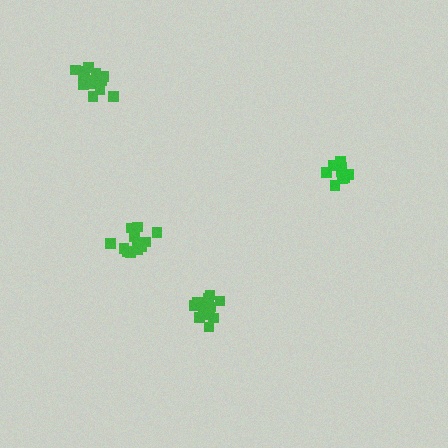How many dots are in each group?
Group 1: 15 dots, Group 2: 15 dots, Group 3: 10 dots, Group 4: 15 dots (55 total).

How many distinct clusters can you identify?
There are 4 distinct clusters.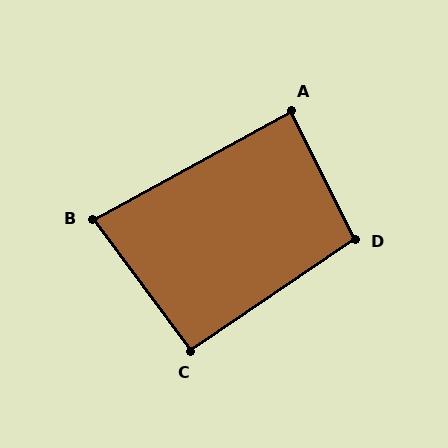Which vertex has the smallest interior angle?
B, at approximately 82 degrees.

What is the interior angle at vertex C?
Approximately 92 degrees (approximately right).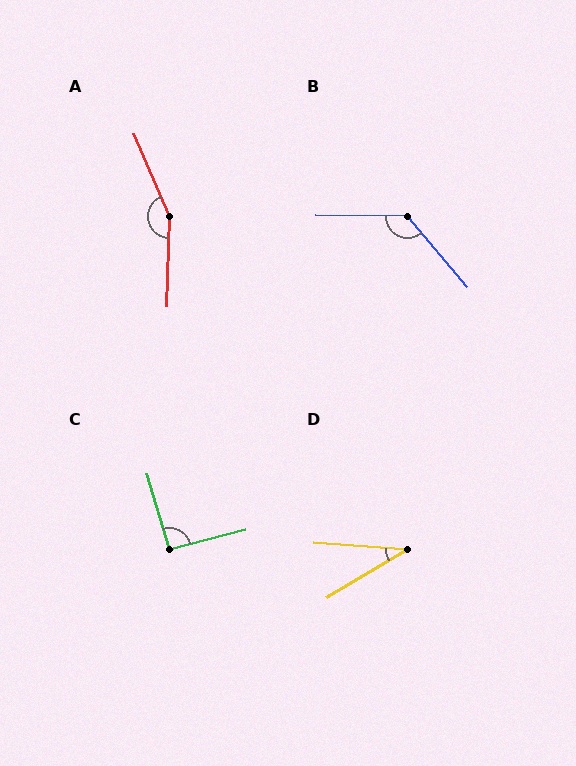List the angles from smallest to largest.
D (35°), C (92°), B (131°), A (155°).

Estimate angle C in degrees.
Approximately 92 degrees.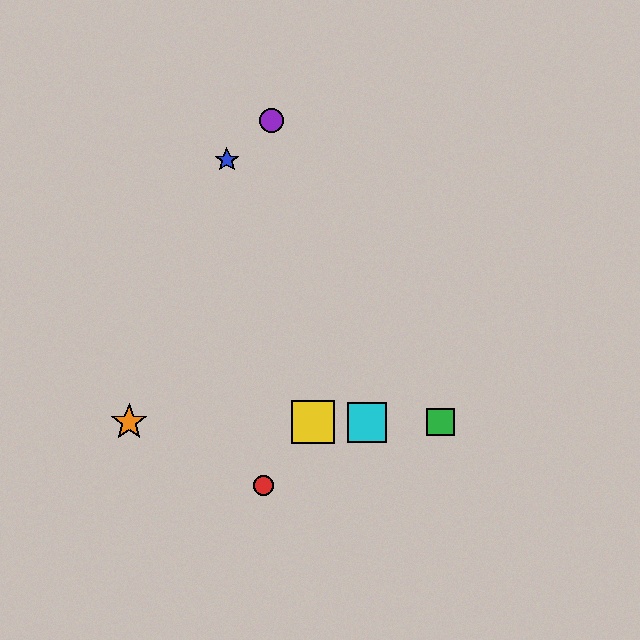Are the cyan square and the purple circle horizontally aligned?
No, the cyan square is at y≈422 and the purple circle is at y≈120.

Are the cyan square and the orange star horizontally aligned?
Yes, both are at y≈422.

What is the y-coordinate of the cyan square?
The cyan square is at y≈422.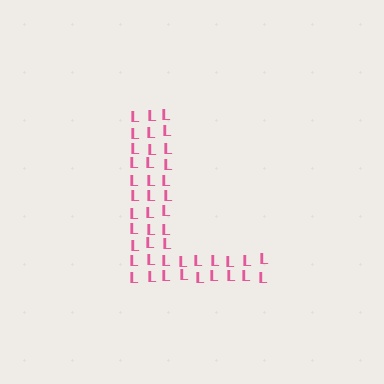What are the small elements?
The small elements are letter L's.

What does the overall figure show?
The overall figure shows the letter L.